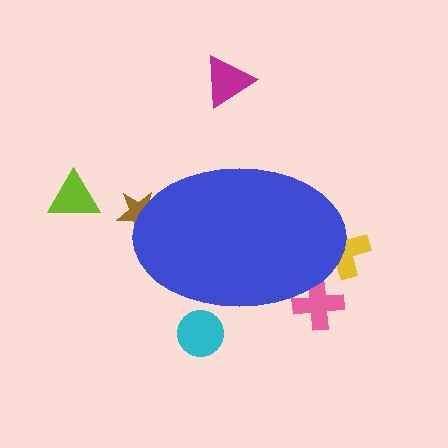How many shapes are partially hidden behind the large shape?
4 shapes are partially hidden.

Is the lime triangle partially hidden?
No, the lime triangle is fully visible.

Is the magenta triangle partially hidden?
No, the magenta triangle is fully visible.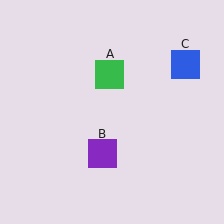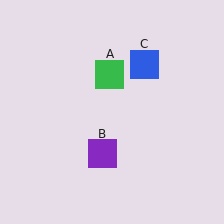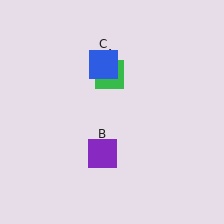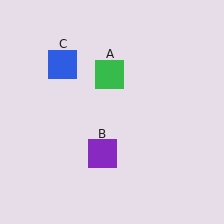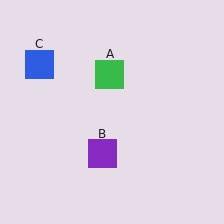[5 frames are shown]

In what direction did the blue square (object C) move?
The blue square (object C) moved left.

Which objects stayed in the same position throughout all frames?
Green square (object A) and purple square (object B) remained stationary.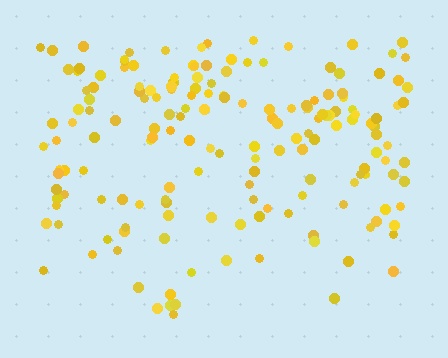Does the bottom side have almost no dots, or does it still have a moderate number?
Still a moderate number, just noticeably fewer than the top.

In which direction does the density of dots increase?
From bottom to top, with the top side densest.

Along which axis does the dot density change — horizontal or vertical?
Vertical.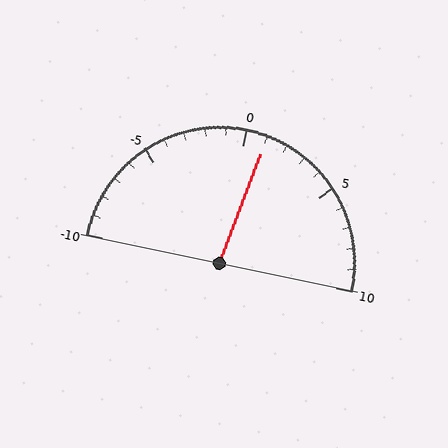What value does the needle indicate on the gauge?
The needle indicates approximately 1.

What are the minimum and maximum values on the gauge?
The gauge ranges from -10 to 10.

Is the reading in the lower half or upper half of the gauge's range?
The reading is in the upper half of the range (-10 to 10).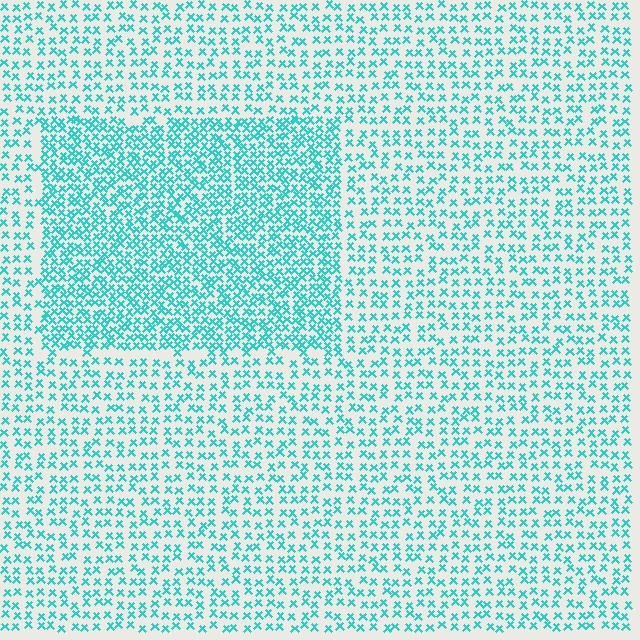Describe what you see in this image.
The image contains small cyan elements arranged at two different densities. A rectangle-shaped region is visible where the elements are more densely packed than the surrounding area.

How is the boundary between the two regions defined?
The boundary is defined by a change in element density (approximately 1.9x ratio). All elements are the same color, size, and shape.